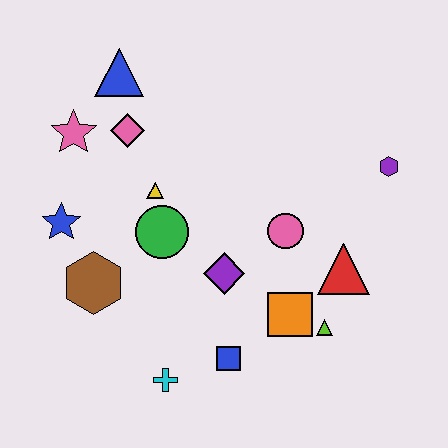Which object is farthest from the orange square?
The blue triangle is farthest from the orange square.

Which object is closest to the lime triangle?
The orange square is closest to the lime triangle.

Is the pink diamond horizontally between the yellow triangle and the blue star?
Yes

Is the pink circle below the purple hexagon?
Yes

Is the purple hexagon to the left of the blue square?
No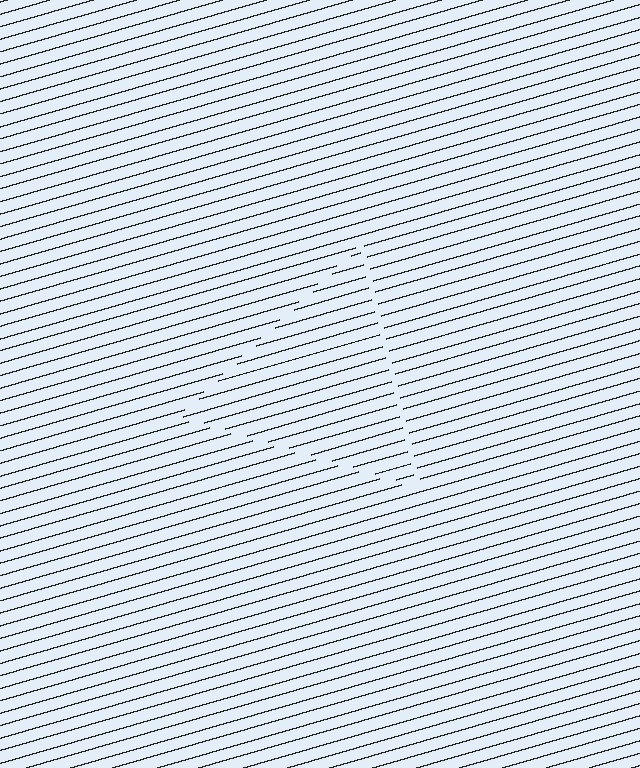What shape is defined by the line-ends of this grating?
An illusory triangle. The interior of the shape contains the same grating, shifted by half a period — the contour is defined by the phase discontinuity where line-ends from the inner and outer gratings abut.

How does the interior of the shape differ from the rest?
The interior of the shape contains the same grating, shifted by half a period — the contour is defined by the phase discontinuity where line-ends from the inner and outer gratings abut.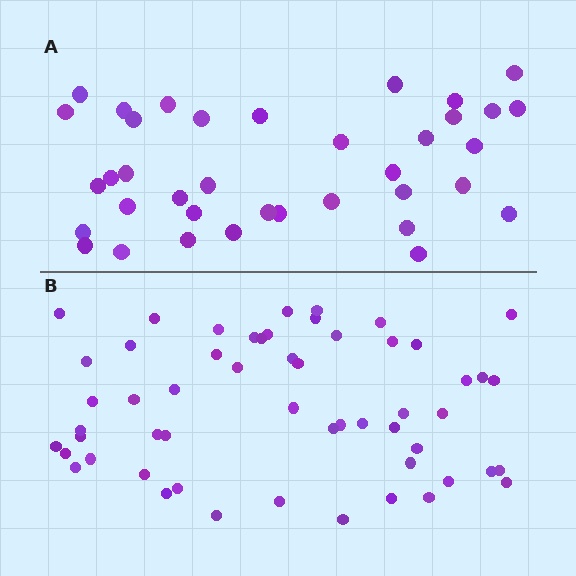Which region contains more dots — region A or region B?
Region B (the bottom region) has more dots.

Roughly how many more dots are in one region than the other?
Region B has approximately 20 more dots than region A.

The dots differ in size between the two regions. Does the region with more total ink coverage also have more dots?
No. Region A has more total ink coverage because its dots are larger, but region B actually contains more individual dots. Total area can be misleading — the number of items is what matters here.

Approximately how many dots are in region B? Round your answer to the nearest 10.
About 60 dots. (The exact count is 55, which rounds to 60.)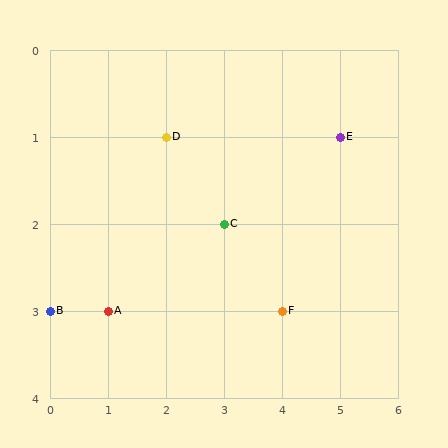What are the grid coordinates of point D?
Point D is at grid coordinates (2, 1).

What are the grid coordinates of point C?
Point C is at grid coordinates (3, 2).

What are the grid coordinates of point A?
Point A is at grid coordinates (1, 3).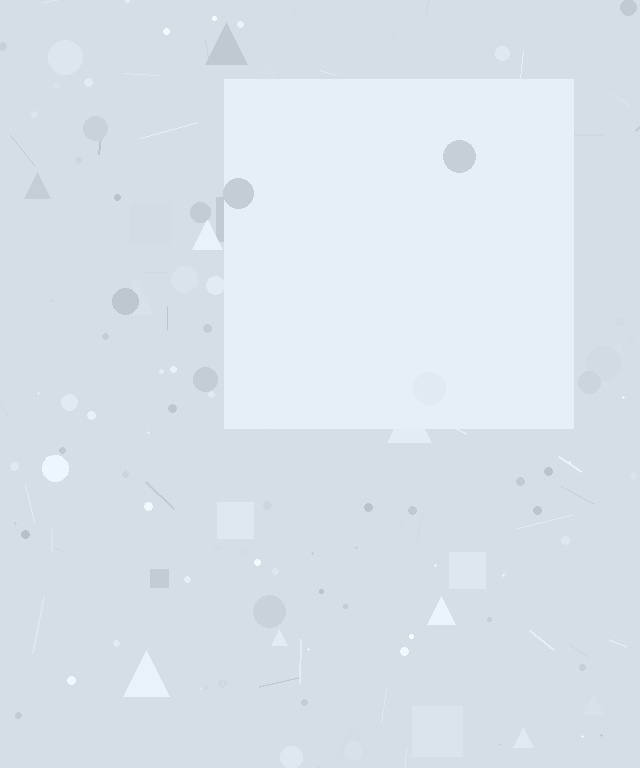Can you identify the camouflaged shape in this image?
The camouflaged shape is a square.